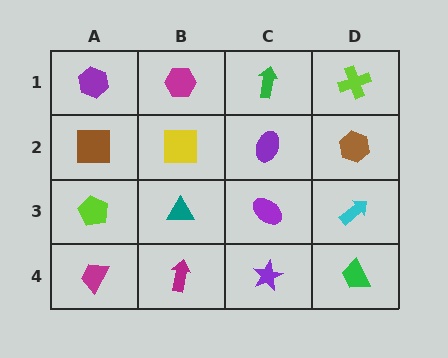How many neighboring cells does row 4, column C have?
3.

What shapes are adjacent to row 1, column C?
A purple ellipse (row 2, column C), a magenta hexagon (row 1, column B), a lime cross (row 1, column D).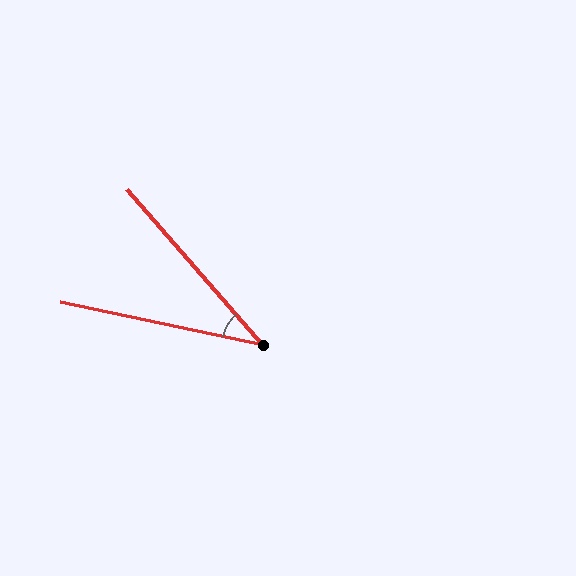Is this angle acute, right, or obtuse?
It is acute.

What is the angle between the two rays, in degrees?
Approximately 37 degrees.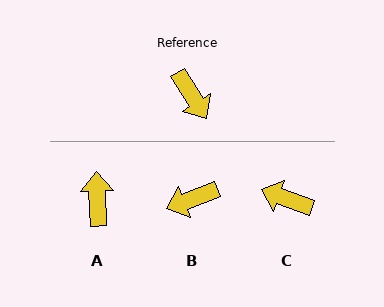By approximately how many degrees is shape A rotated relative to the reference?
Approximately 150 degrees counter-clockwise.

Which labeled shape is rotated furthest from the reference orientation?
A, about 150 degrees away.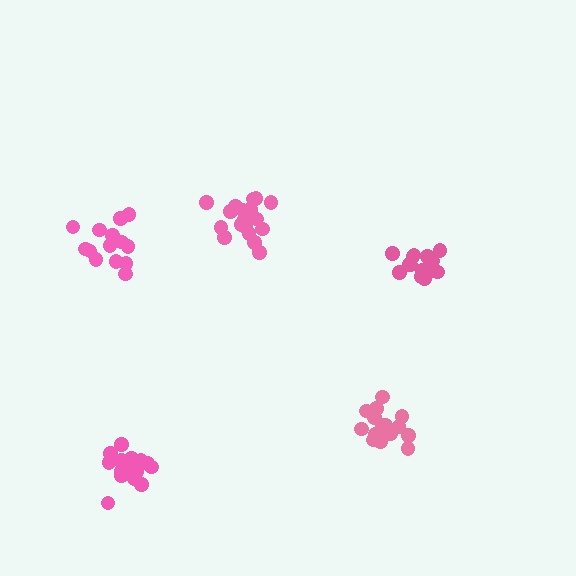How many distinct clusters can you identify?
There are 5 distinct clusters.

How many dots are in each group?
Group 1: 15 dots, Group 2: 20 dots, Group 3: 18 dots, Group 4: 14 dots, Group 5: 15 dots (82 total).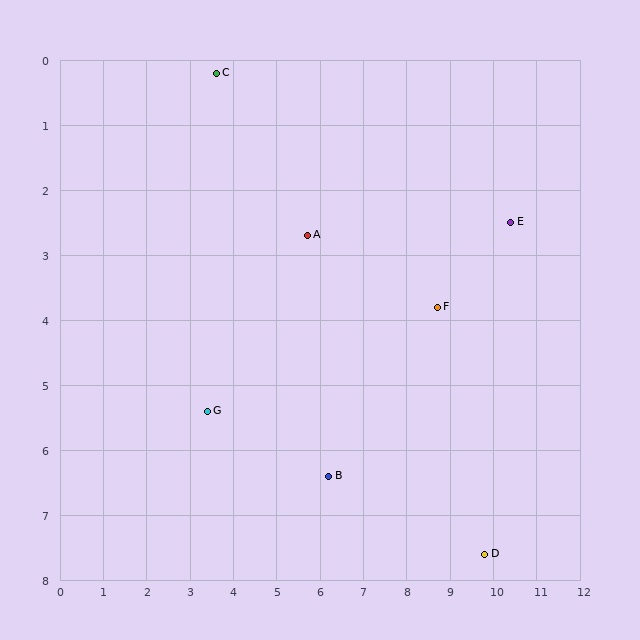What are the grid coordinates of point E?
Point E is at approximately (10.4, 2.5).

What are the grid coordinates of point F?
Point F is at approximately (8.7, 3.8).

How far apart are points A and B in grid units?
Points A and B are about 3.7 grid units apart.